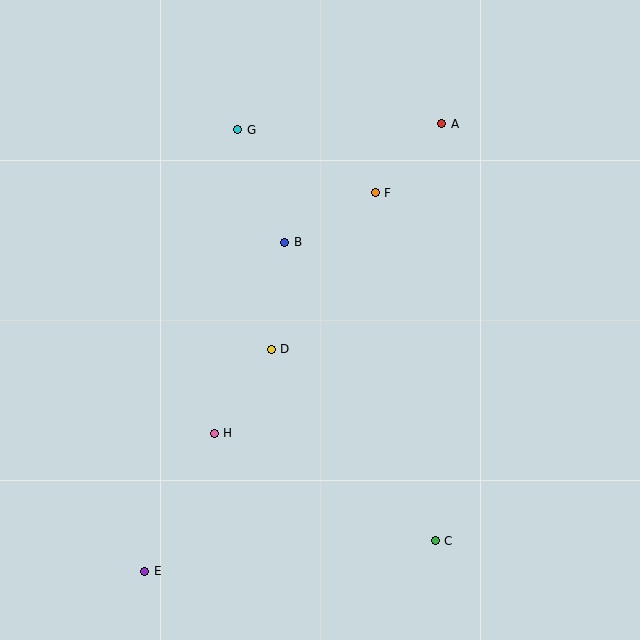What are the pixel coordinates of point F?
Point F is at (375, 193).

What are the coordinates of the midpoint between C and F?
The midpoint between C and F is at (405, 367).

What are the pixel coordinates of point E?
Point E is at (145, 571).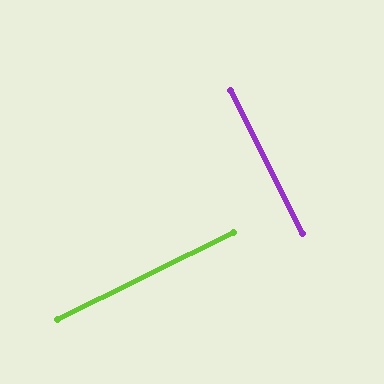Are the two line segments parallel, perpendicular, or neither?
Perpendicular — they meet at approximately 90°.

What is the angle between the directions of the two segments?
Approximately 90 degrees.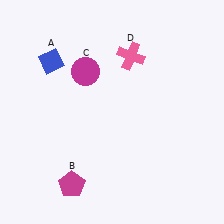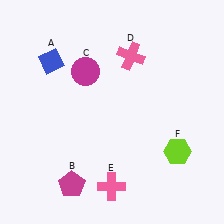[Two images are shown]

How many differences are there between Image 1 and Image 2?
There are 2 differences between the two images.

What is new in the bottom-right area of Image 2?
A lime hexagon (F) was added in the bottom-right area of Image 2.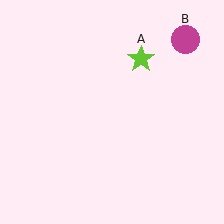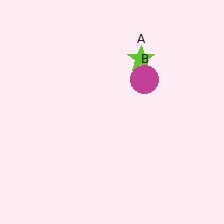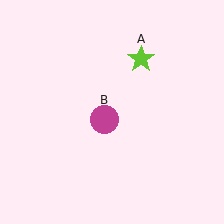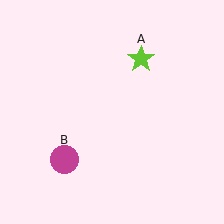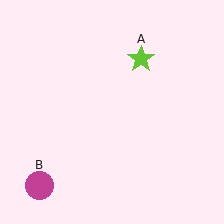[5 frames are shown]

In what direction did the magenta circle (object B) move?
The magenta circle (object B) moved down and to the left.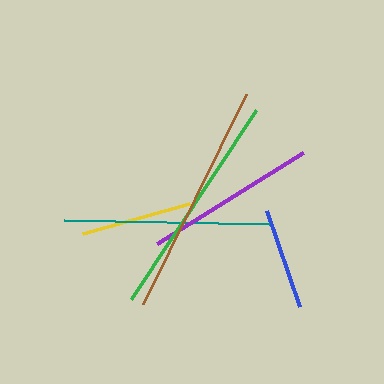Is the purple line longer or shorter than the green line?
The green line is longer than the purple line.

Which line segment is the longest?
The brown line is the longest at approximately 234 pixels.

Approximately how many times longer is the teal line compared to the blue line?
The teal line is approximately 2.0 times the length of the blue line.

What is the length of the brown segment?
The brown segment is approximately 234 pixels long.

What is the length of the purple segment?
The purple segment is approximately 172 pixels long.